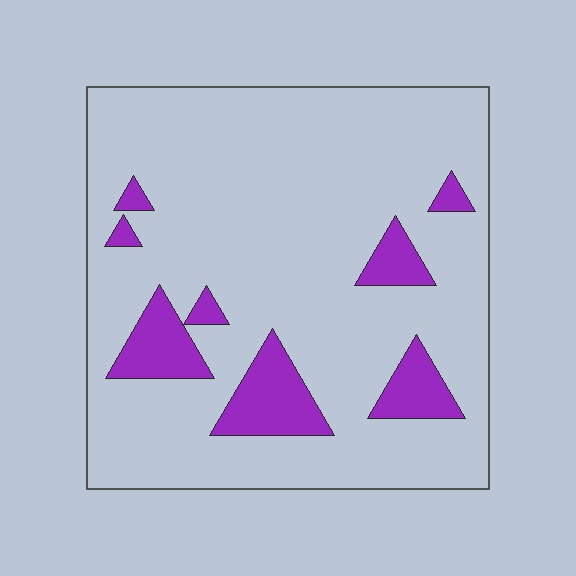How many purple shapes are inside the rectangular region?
8.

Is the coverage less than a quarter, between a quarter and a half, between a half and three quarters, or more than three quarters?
Less than a quarter.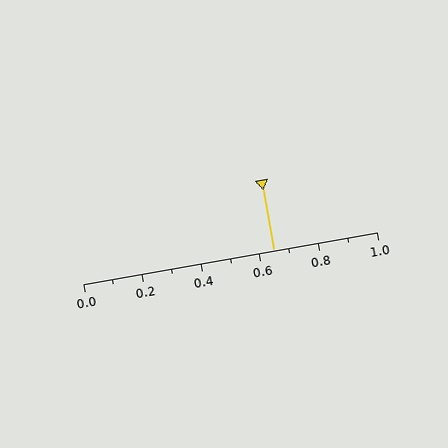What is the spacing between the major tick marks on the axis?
The major ticks are spaced 0.2 apart.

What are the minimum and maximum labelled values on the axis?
The axis runs from 0.0 to 1.0.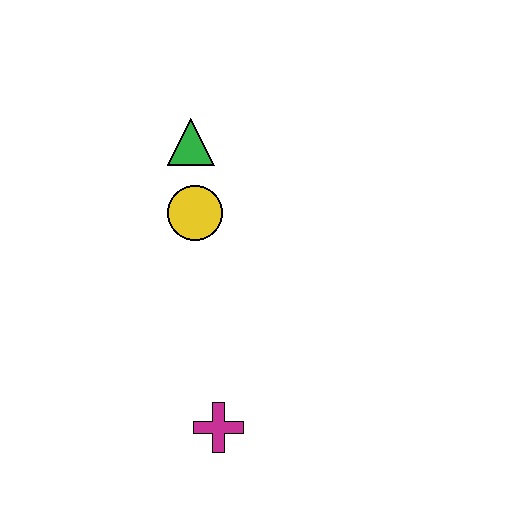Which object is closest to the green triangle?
The yellow circle is closest to the green triangle.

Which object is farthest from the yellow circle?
The magenta cross is farthest from the yellow circle.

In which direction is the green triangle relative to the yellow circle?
The green triangle is above the yellow circle.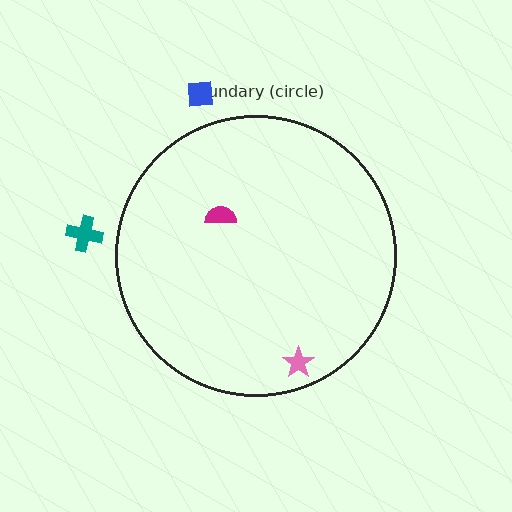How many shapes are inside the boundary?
2 inside, 2 outside.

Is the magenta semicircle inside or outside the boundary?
Inside.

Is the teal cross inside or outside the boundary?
Outside.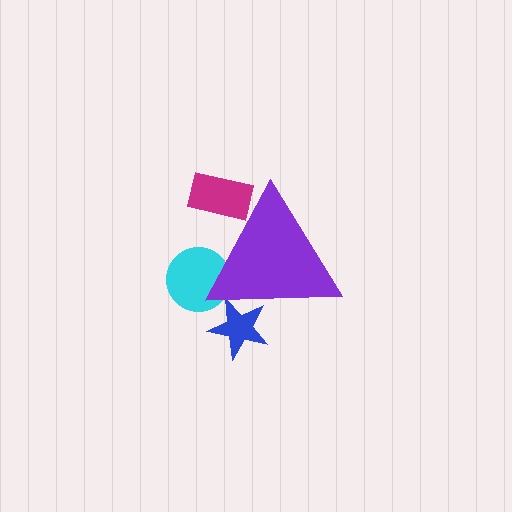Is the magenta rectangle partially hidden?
Yes, the magenta rectangle is partially hidden behind the purple triangle.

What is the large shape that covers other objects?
A purple triangle.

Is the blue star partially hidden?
Yes, the blue star is partially hidden behind the purple triangle.